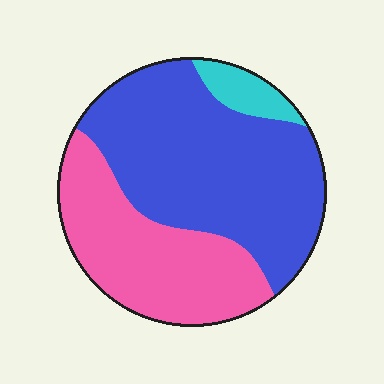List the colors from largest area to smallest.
From largest to smallest: blue, pink, cyan.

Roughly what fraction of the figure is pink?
Pink takes up about three eighths (3/8) of the figure.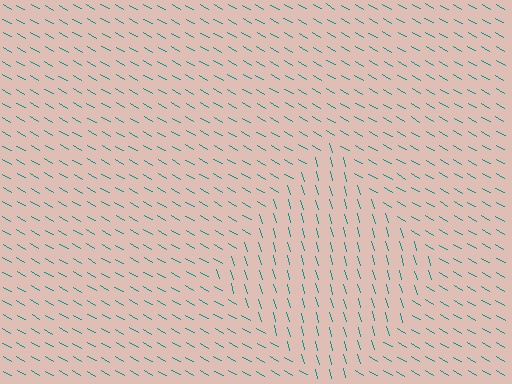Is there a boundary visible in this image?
Yes, there is a texture boundary formed by a change in line orientation.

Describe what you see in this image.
The image is filled with small teal line segments. A diamond region in the image has lines oriented differently from the surrounding lines, creating a visible texture boundary.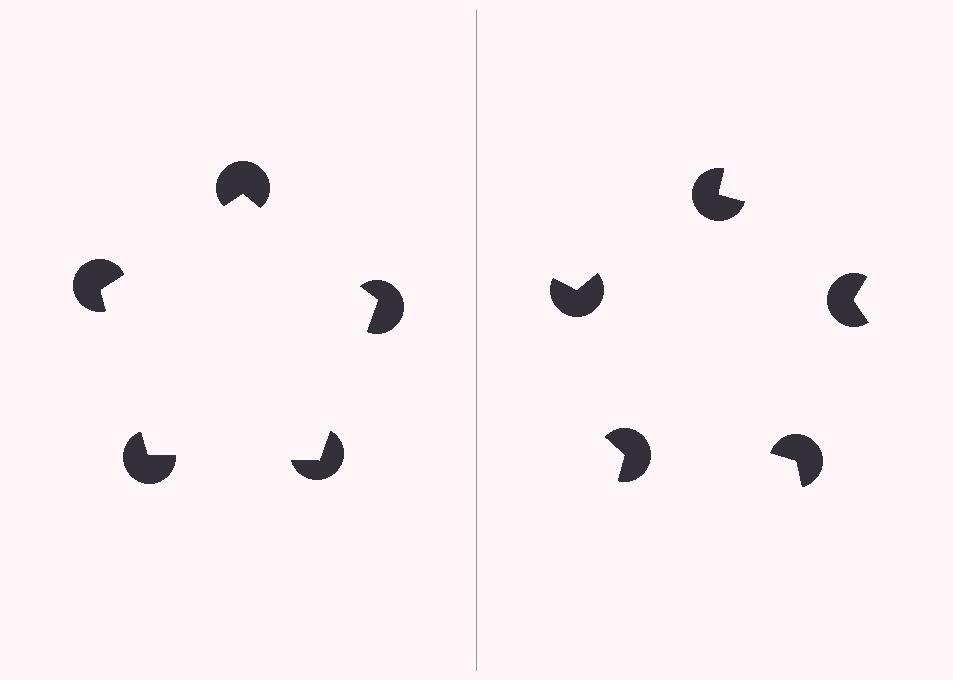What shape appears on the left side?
An illusory pentagon.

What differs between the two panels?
The pac-man discs are positioned identically on both sides; only the wedge orientations differ. On the left they align to a pentagon; on the right they are misaligned.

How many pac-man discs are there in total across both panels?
10 — 5 on each side.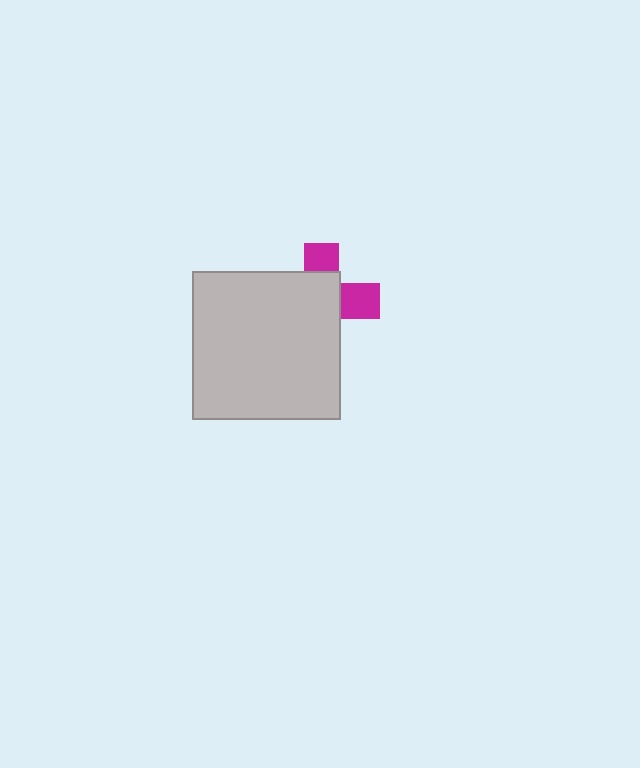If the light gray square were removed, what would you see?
You would see the complete magenta cross.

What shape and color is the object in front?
The object in front is a light gray square.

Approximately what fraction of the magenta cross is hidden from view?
Roughly 66% of the magenta cross is hidden behind the light gray square.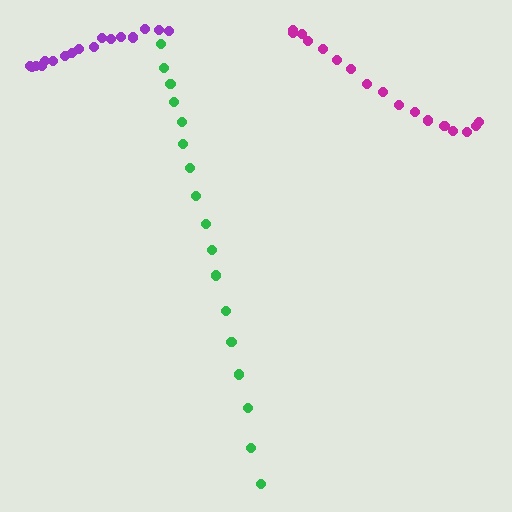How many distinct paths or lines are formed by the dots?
There are 3 distinct paths.